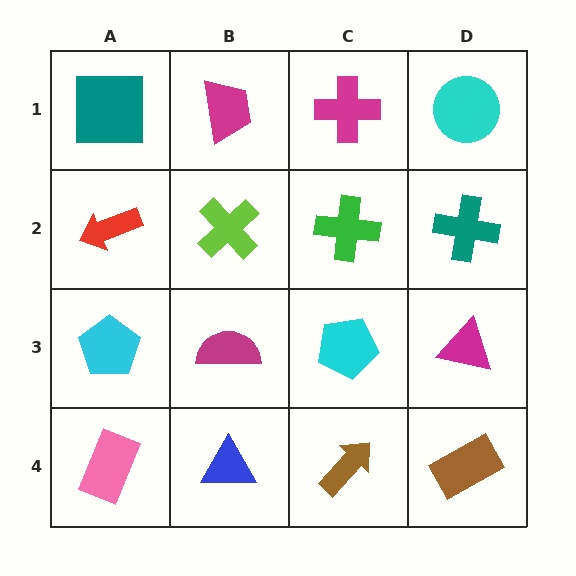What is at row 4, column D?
A brown rectangle.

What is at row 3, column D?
A magenta triangle.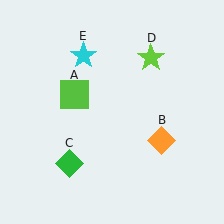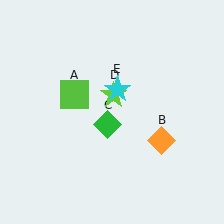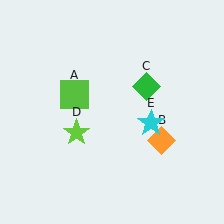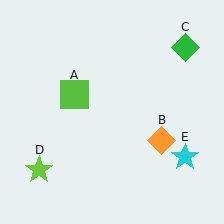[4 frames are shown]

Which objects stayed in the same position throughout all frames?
Lime square (object A) and orange diamond (object B) remained stationary.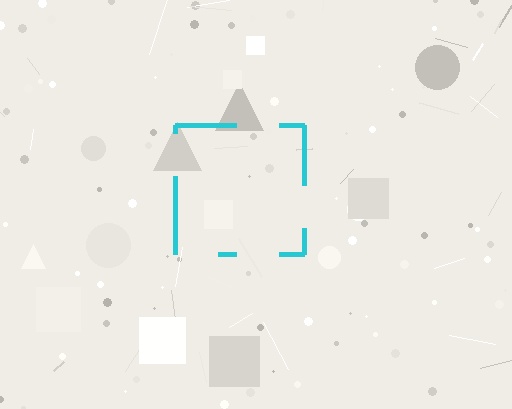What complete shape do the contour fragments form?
The contour fragments form a square.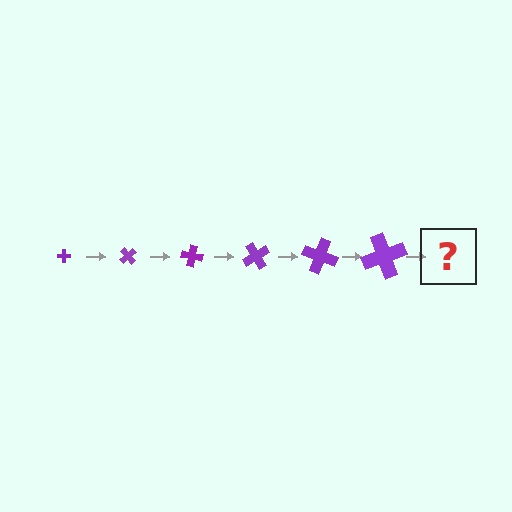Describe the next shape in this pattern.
It should be a cross, larger than the previous one and rotated 300 degrees from the start.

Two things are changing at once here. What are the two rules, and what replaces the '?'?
The two rules are that the cross grows larger each step and it rotates 50 degrees each step. The '?' should be a cross, larger than the previous one and rotated 300 degrees from the start.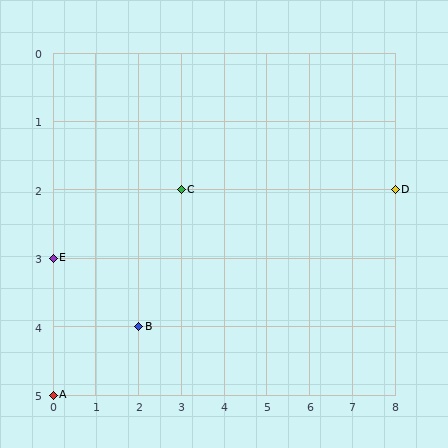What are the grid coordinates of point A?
Point A is at grid coordinates (0, 5).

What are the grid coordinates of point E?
Point E is at grid coordinates (0, 3).